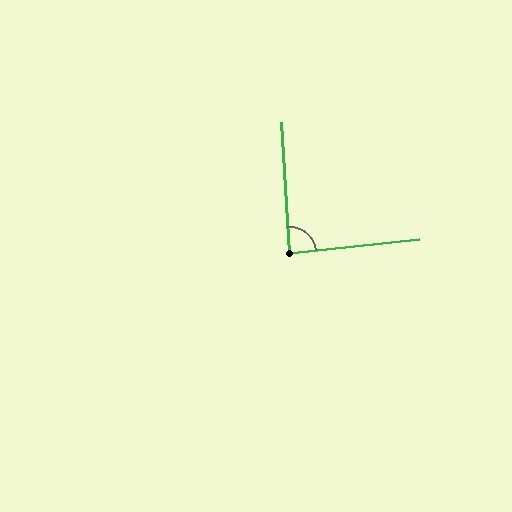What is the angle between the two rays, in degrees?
Approximately 87 degrees.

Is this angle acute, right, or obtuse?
It is approximately a right angle.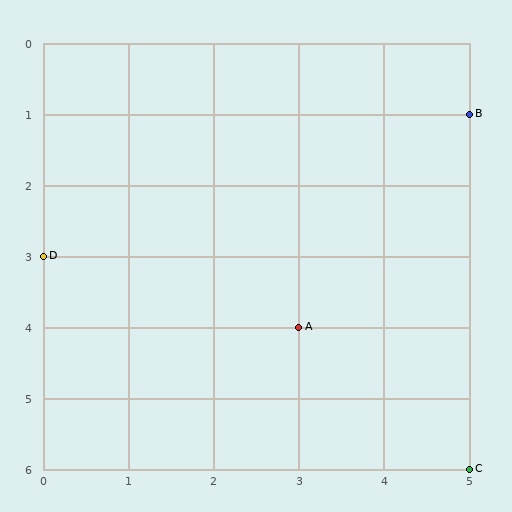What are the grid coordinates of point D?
Point D is at grid coordinates (0, 3).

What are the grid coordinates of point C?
Point C is at grid coordinates (5, 6).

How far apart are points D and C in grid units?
Points D and C are 5 columns and 3 rows apart (about 5.8 grid units diagonally).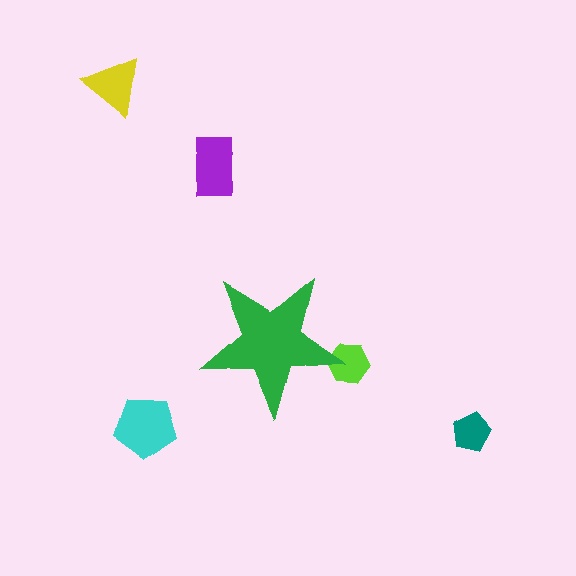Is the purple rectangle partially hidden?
No, the purple rectangle is fully visible.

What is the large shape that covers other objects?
A green star.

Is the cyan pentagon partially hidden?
No, the cyan pentagon is fully visible.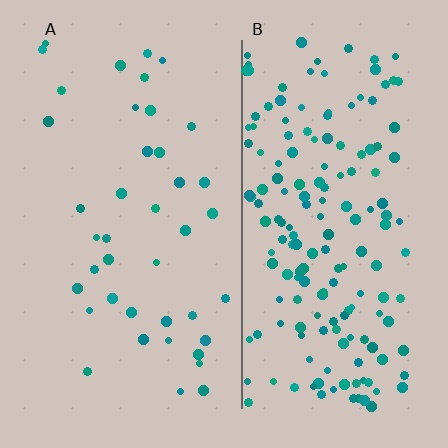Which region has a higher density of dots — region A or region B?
B (the right).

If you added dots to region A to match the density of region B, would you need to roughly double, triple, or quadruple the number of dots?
Approximately quadruple.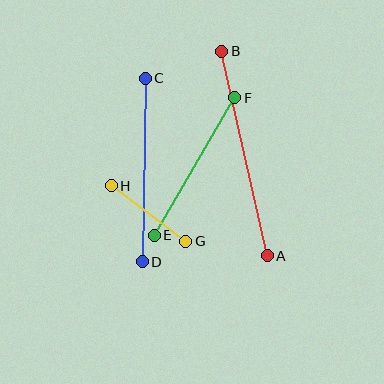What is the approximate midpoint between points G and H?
The midpoint is at approximately (149, 213) pixels.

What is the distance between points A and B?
The distance is approximately 210 pixels.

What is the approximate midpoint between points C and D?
The midpoint is at approximately (144, 170) pixels.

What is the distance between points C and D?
The distance is approximately 184 pixels.